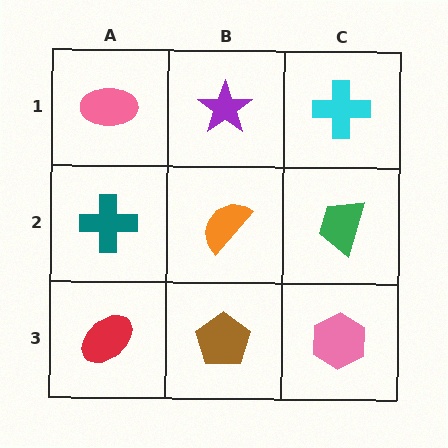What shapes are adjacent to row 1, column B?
An orange semicircle (row 2, column B), a pink ellipse (row 1, column A), a cyan cross (row 1, column C).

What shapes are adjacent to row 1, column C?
A green trapezoid (row 2, column C), a purple star (row 1, column B).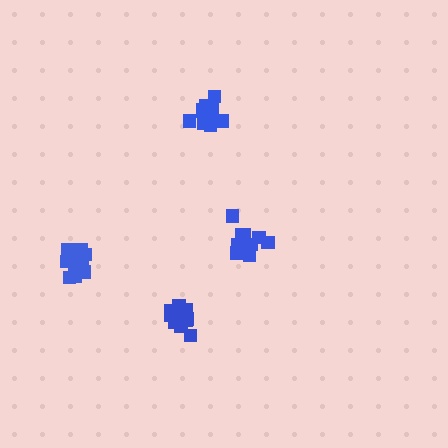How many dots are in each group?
Group 1: 11 dots, Group 2: 16 dots, Group 3: 12 dots, Group 4: 11 dots (50 total).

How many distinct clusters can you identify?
There are 4 distinct clusters.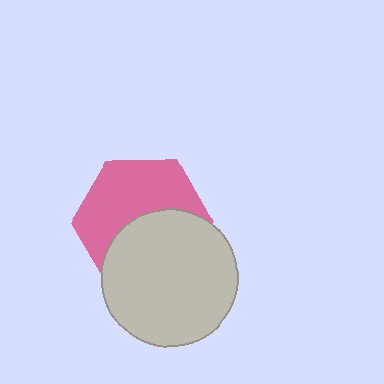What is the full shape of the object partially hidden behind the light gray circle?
The partially hidden object is a pink hexagon.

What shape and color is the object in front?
The object in front is a light gray circle.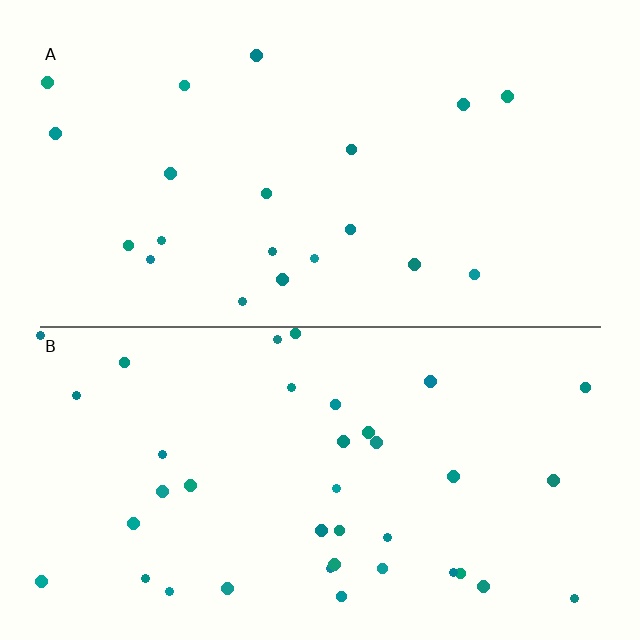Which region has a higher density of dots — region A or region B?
B (the bottom).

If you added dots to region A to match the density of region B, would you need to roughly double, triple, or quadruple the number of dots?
Approximately double.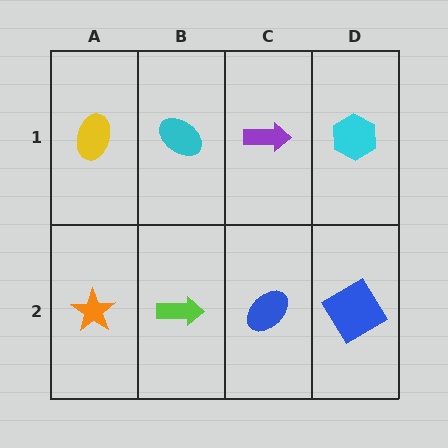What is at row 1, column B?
A cyan ellipse.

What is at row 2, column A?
An orange star.